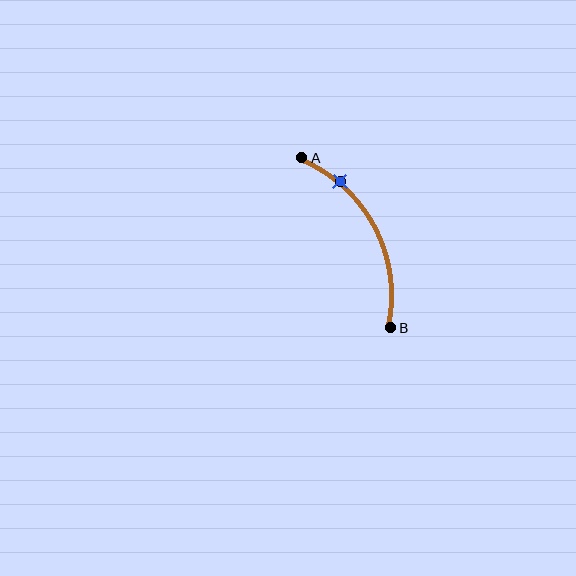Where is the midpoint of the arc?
The arc midpoint is the point on the curve farthest from the straight line joining A and B. It sits to the right of that line.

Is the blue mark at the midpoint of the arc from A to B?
No. The blue mark lies on the arc but is closer to endpoint A. The arc midpoint would be at the point on the curve equidistant along the arc from both A and B.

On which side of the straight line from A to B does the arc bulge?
The arc bulges to the right of the straight line connecting A and B.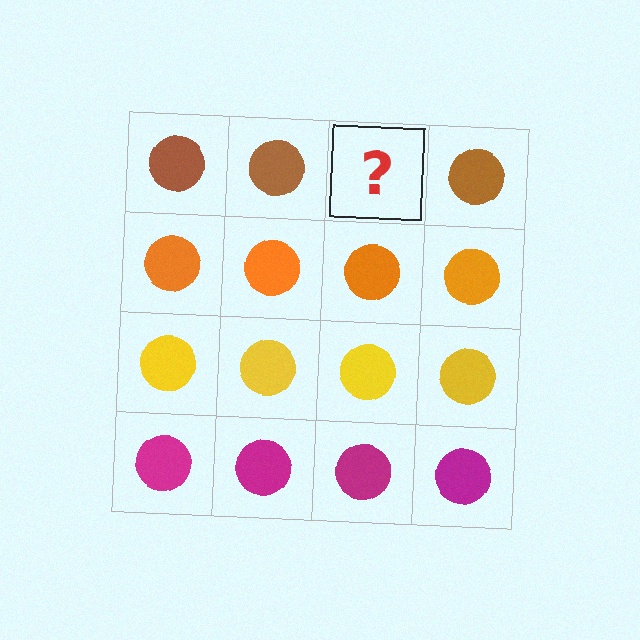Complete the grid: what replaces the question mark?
The question mark should be replaced with a brown circle.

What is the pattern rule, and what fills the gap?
The rule is that each row has a consistent color. The gap should be filled with a brown circle.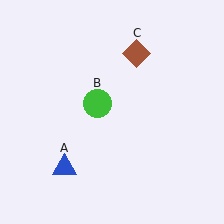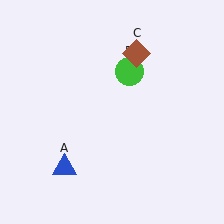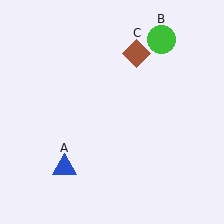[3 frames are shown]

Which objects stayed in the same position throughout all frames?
Blue triangle (object A) and brown diamond (object C) remained stationary.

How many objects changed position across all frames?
1 object changed position: green circle (object B).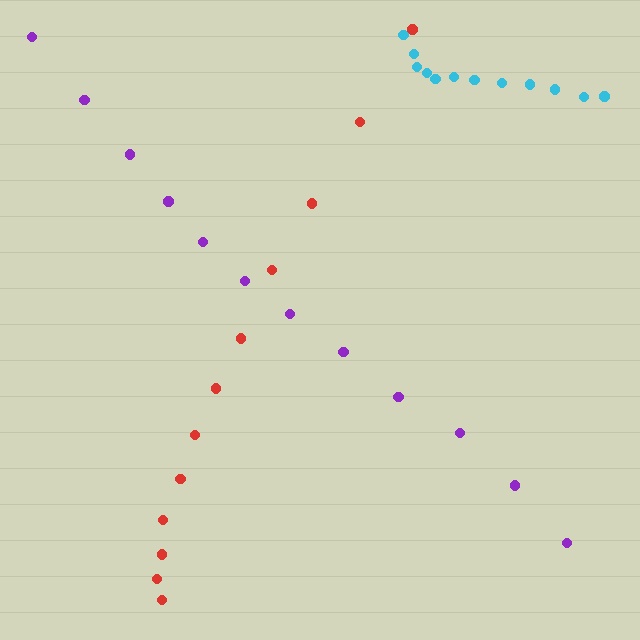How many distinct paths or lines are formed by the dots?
There are 3 distinct paths.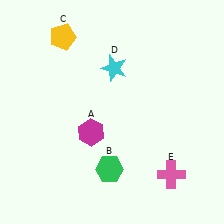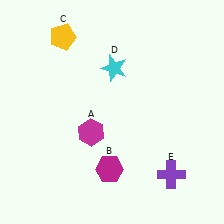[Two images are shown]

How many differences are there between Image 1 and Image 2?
There are 2 differences between the two images.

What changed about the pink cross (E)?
In Image 1, E is pink. In Image 2, it changed to purple.